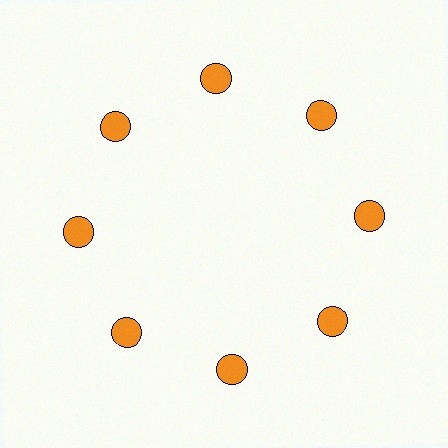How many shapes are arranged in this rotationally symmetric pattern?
There are 8 shapes, arranged in 8 groups of 1.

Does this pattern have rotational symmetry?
Yes, this pattern has 8-fold rotational symmetry. It looks the same after rotating 45 degrees around the center.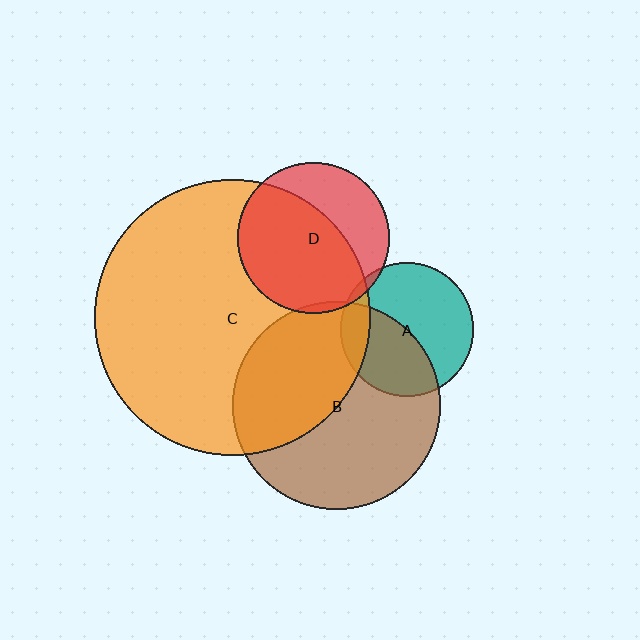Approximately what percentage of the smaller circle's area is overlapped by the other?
Approximately 15%.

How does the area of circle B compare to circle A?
Approximately 2.4 times.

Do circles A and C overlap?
Yes.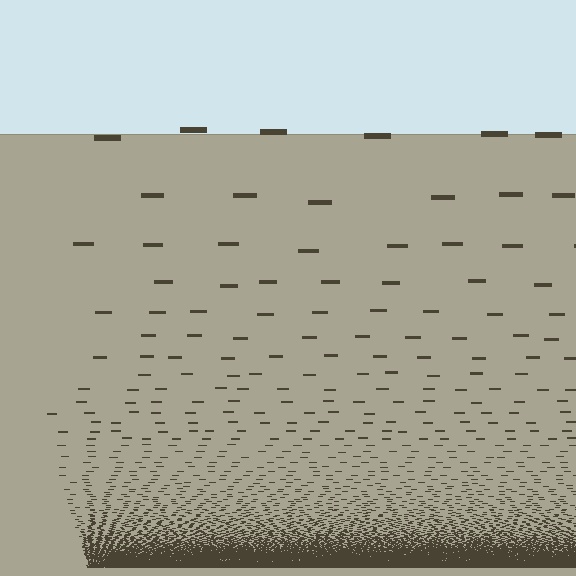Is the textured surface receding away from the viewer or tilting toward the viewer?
The surface appears to tilt toward the viewer. Texture elements get larger and sparser toward the top.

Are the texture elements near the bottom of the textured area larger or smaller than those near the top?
Smaller. The gradient is inverted — elements near the bottom are smaller and denser.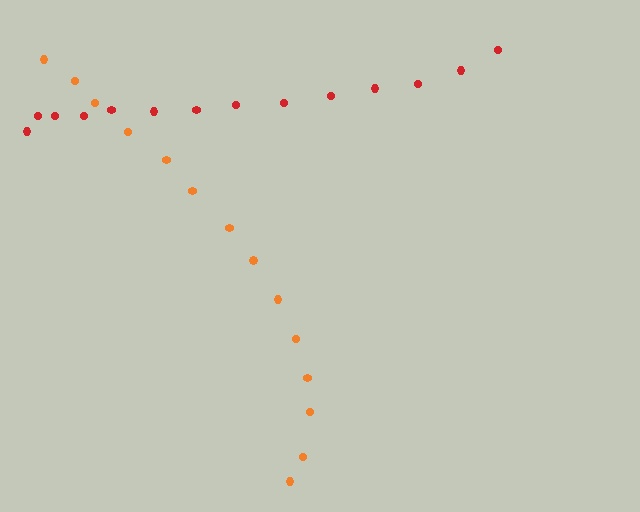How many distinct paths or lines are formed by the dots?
There are 2 distinct paths.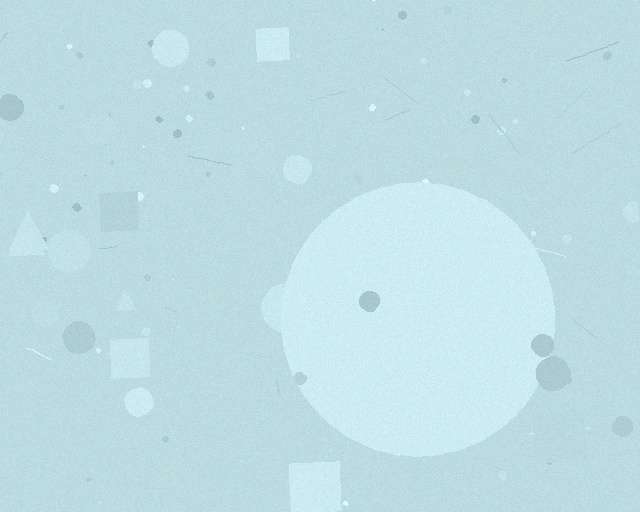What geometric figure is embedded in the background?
A circle is embedded in the background.